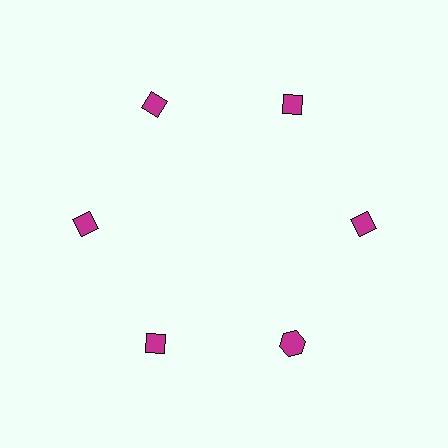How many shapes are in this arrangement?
There are 6 shapes arranged in a ring pattern.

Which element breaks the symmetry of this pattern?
The magenta hexagon at roughly the 5 o'clock position breaks the symmetry. All other shapes are magenta diamonds.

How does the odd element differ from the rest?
It has a different shape: hexagon instead of diamond.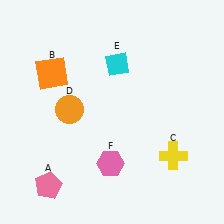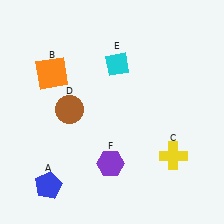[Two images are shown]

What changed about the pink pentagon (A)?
In Image 1, A is pink. In Image 2, it changed to blue.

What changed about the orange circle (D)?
In Image 1, D is orange. In Image 2, it changed to brown.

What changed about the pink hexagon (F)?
In Image 1, F is pink. In Image 2, it changed to purple.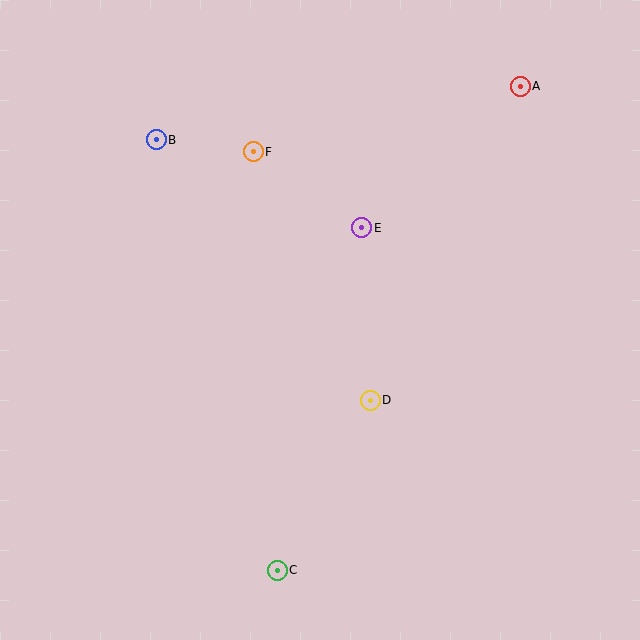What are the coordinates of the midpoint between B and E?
The midpoint between B and E is at (259, 184).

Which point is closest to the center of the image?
Point D at (370, 400) is closest to the center.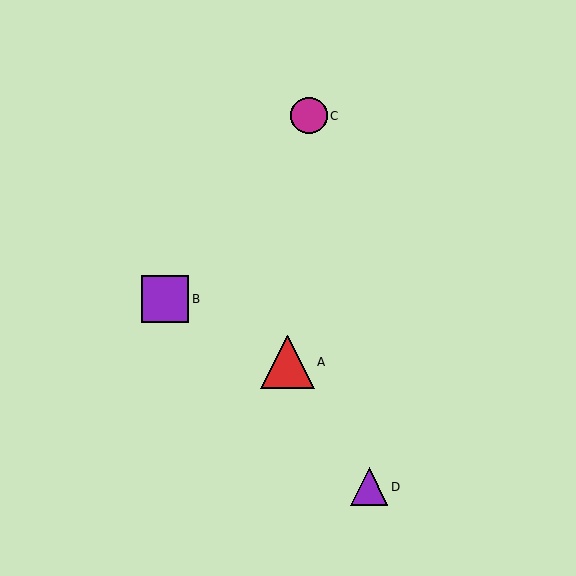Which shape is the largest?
The red triangle (labeled A) is the largest.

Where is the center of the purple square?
The center of the purple square is at (165, 299).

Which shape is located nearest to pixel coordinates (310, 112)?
The magenta circle (labeled C) at (309, 116) is nearest to that location.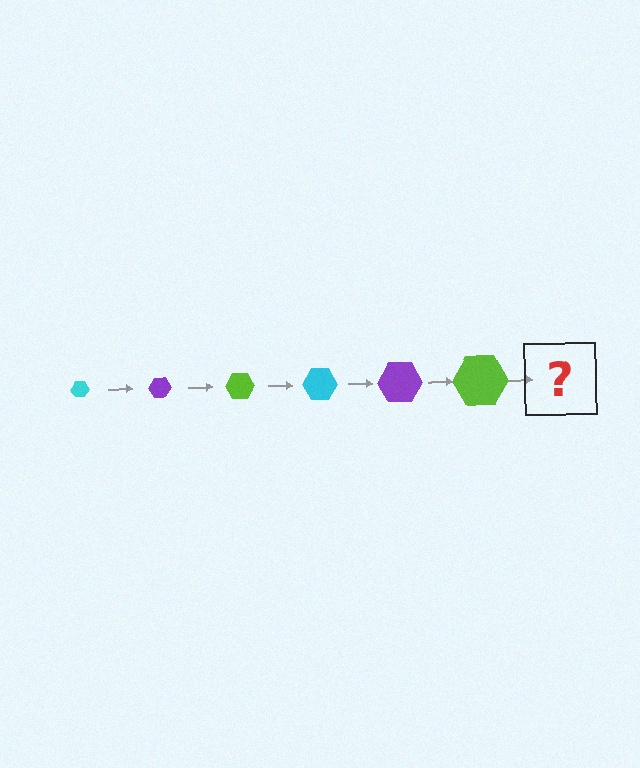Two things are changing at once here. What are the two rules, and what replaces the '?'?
The two rules are that the hexagon grows larger each step and the color cycles through cyan, purple, and lime. The '?' should be a cyan hexagon, larger than the previous one.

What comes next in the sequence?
The next element should be a cyan hexagon, larger than the previous one.